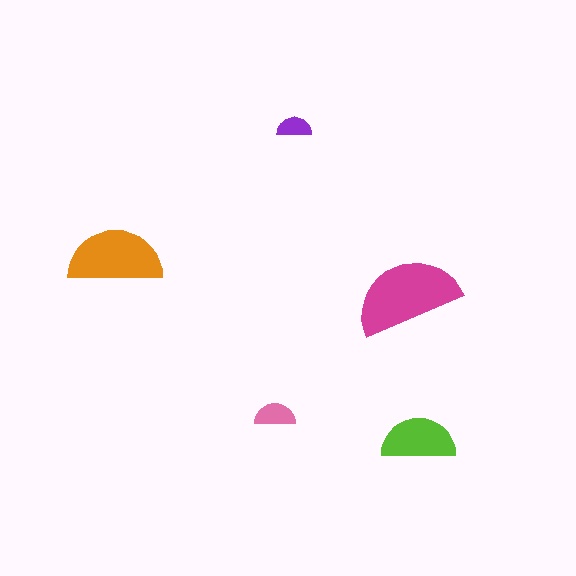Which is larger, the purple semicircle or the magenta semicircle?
The magenta one.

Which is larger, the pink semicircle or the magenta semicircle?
The magenta one.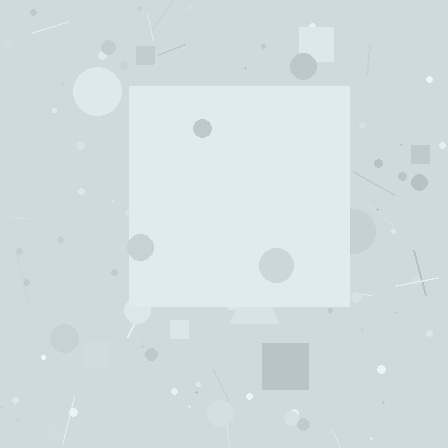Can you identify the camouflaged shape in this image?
The camouflaged shape is a square.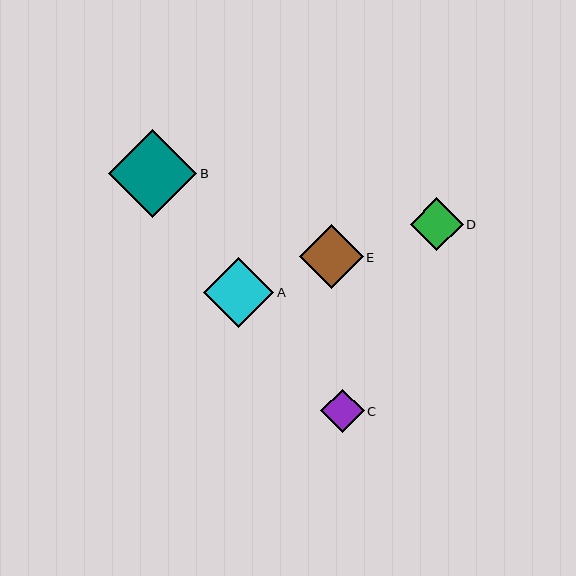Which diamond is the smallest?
Diamond C is the smallest with a size of approximately 43 pixels.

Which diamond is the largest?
Diamond B is the largest with a size of approximately 88 pixels.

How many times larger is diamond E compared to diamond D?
Diamond E is approximately 1.2 times the size of diamond D.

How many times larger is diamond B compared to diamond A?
Diamond B is approximately 1.3 times the size of diamond A.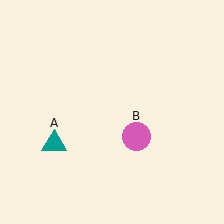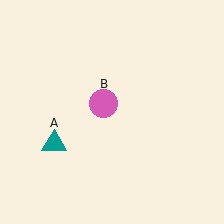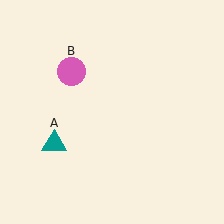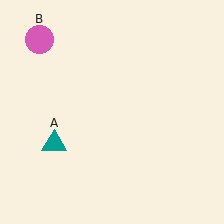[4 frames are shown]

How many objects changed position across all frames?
1 object changed position: pink circle (object B).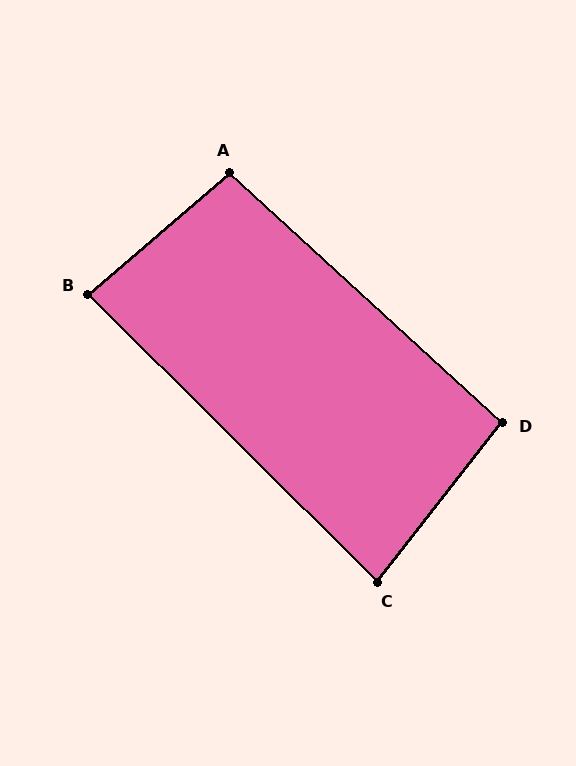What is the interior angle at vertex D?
Approximately 94 degrees (approximately right).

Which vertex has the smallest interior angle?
C, at approximately 83 degrees.